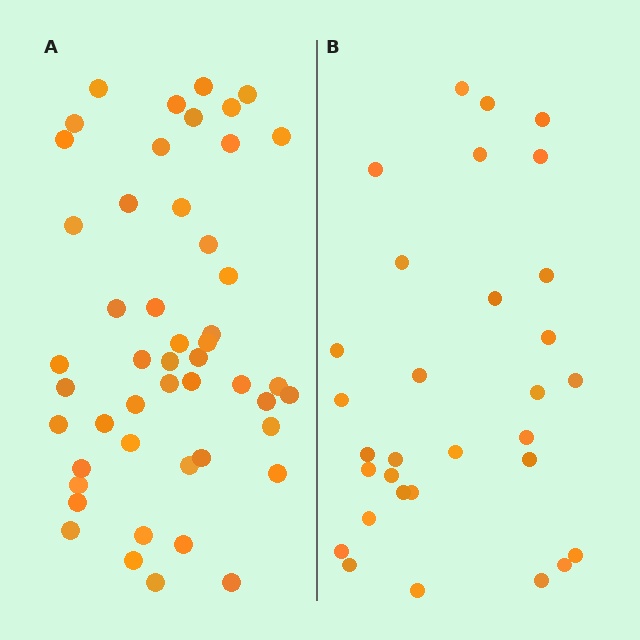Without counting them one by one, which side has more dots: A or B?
Region A (the left region) has more dots.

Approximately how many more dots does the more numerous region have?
Region A has approximately 20 more dots than region B.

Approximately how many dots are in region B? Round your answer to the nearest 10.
About 30 dots. (The exact count is 31, which rounds to 30.)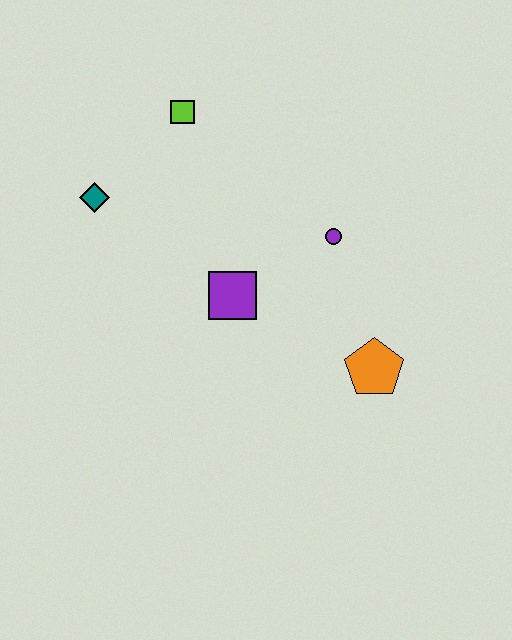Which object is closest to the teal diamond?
The lime square is closest to the teal diamond.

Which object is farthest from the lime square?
The orange pentagon is farthest from the lime square.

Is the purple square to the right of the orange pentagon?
No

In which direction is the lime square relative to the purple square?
The lime square is above the purple square.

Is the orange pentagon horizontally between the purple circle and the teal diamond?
No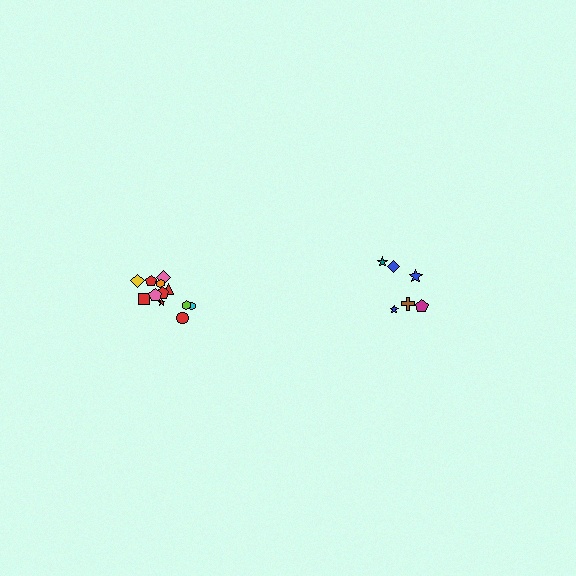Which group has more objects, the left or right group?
The left group.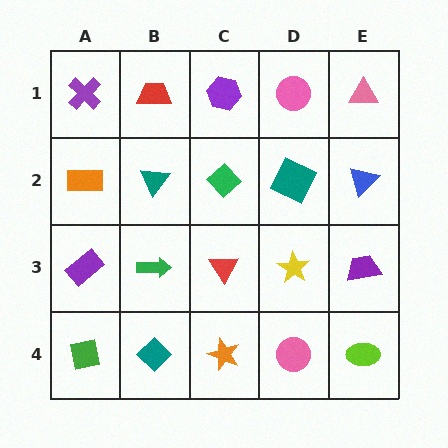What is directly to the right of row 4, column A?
A teal diamond.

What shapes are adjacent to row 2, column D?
A pink circle (row 1, column D), a yellow star (row 3, column D), a green diamond (row 2, column C), a blue triangle (row 2, column E).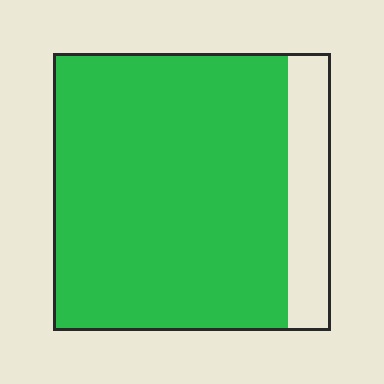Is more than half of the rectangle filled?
Yes.